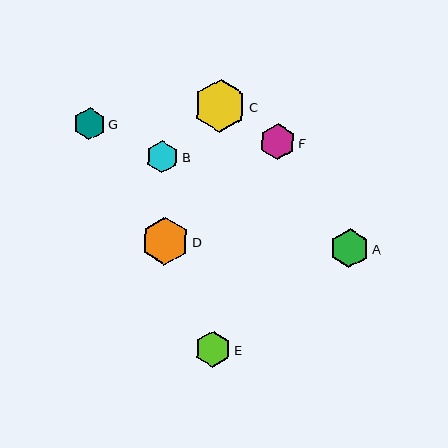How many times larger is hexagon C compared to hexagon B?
Hexagon C is approximately 1.6 times the size of hexagon B.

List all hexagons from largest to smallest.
From largest to smallest: C, D, A, E, F, B, G.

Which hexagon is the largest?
Hexagon C is the largest with a size of approximately 52 pixels.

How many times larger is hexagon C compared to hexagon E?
Hexagon C is approximately 1.4 times the size of hexagon E.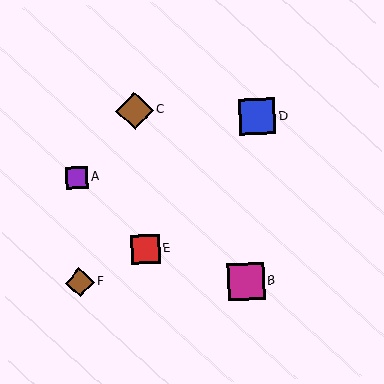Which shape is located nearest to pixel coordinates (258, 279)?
The magenta square (labeled B) at (246, 282) is nearest to that location.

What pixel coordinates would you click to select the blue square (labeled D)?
Click at (257, 116) to select the blue square D.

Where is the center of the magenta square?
The center of the magenta square is at (246, 282).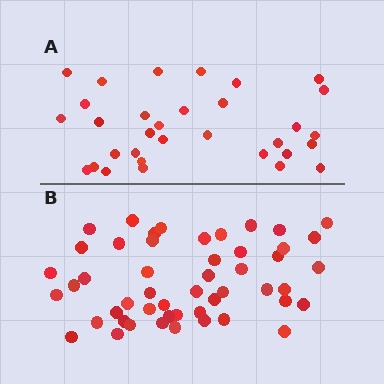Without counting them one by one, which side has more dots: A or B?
Region B (the bottom region) has more dots.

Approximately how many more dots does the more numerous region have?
Region B has approximately 20 more dots than region A.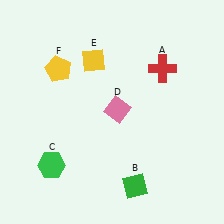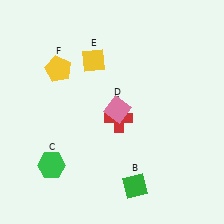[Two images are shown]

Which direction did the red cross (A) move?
The red cross (A) moved down.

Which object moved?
The red cross (A) moved down.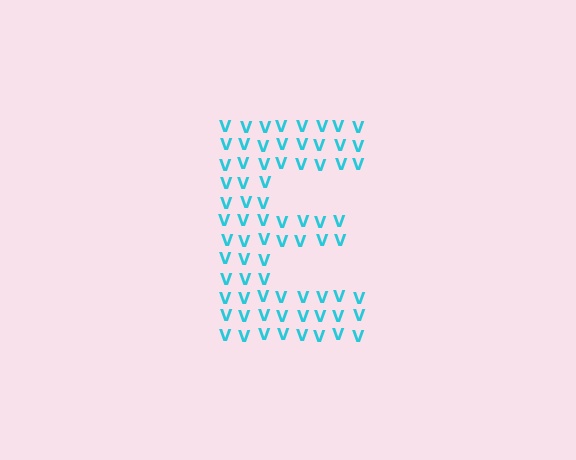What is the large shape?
The large shape is the letter E.